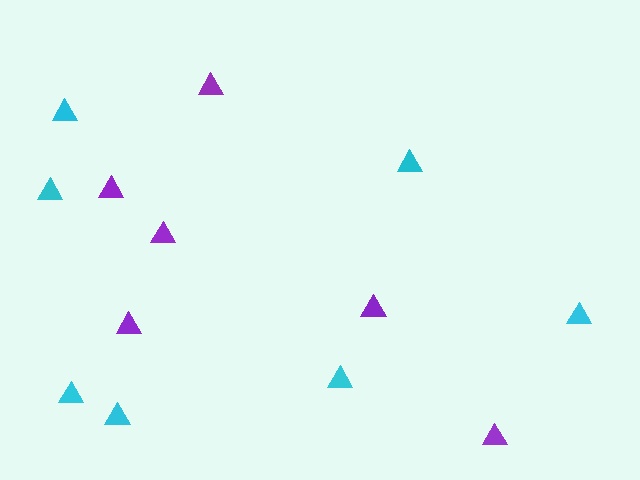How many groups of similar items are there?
There are 2 groups: one group of purple triangles (6) and one group of cyan triangles (7).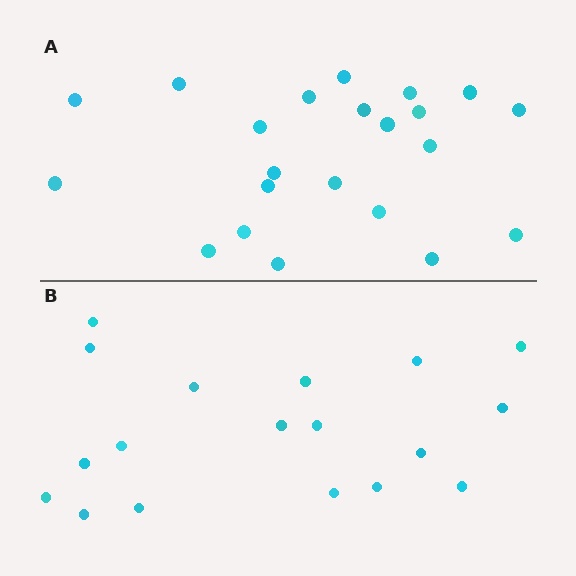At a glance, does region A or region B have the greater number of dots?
Region A (the top region) has more dots.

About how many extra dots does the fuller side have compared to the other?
Region A has about 4 more dots than region B.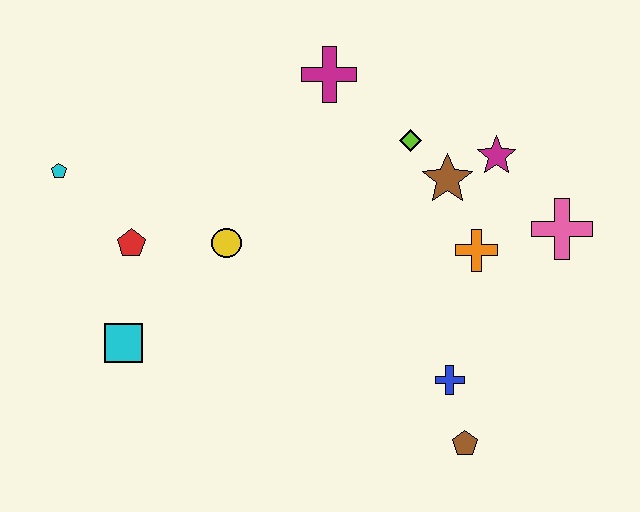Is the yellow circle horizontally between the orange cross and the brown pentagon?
No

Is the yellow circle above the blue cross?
Yes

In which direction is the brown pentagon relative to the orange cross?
The brown pentagon is below the orange cross.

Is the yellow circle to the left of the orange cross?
Yes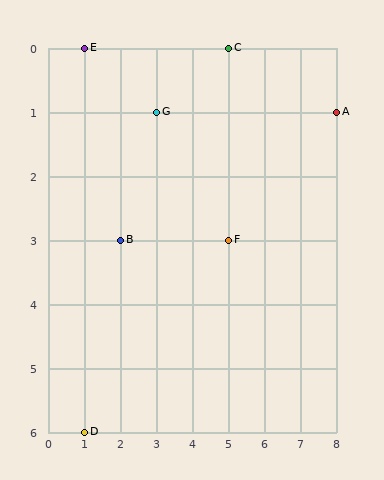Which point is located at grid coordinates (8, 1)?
Point A is at (8, 1).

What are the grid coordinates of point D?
Point D is at grid coordinates (1, 6).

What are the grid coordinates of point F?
Point F is at grid coordinates (5, 3).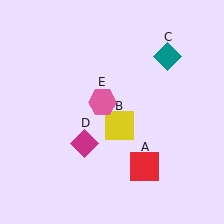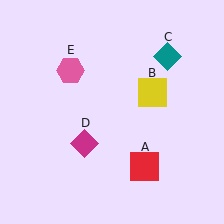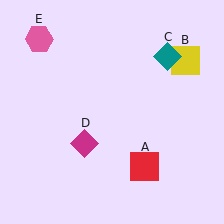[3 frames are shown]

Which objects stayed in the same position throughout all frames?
Red square (object A) and teal diamond (object C) and magenta diamond (object D) remained stationary.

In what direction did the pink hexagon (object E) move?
The pink hexagon (object E) moved up and to the left.